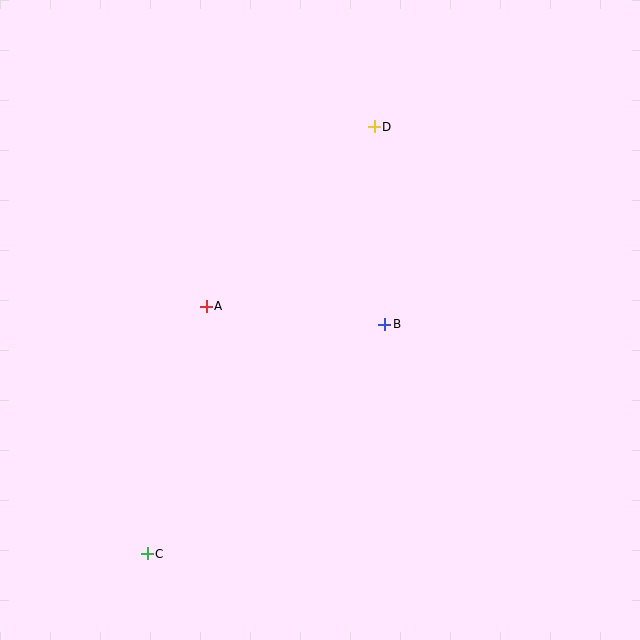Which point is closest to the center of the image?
Point B at (385, 324) is closest to the center.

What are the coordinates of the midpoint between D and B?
The midpoint between D and B is at (379, 226).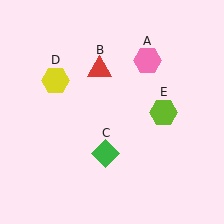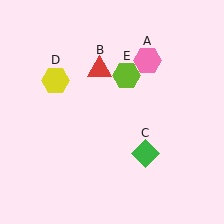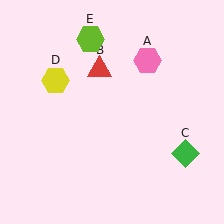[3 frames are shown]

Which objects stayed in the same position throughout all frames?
Pink hexagon (object A) and red triangle (object B) and yellow hexagon (object D) remained stationary.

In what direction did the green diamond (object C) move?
The green diamond (object C) moved right.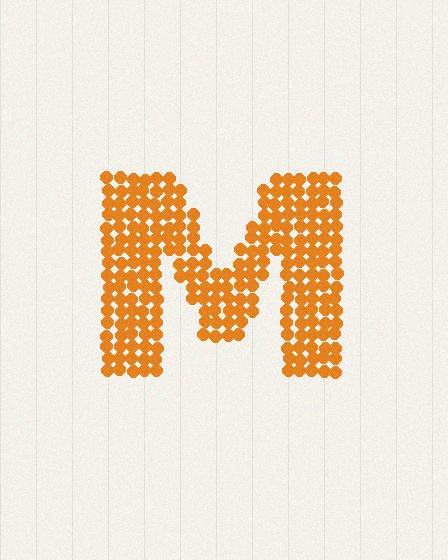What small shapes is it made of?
It is made of small circles.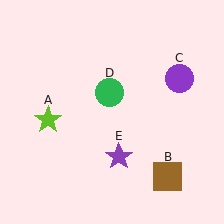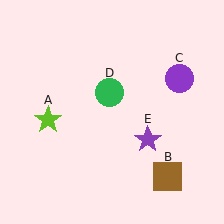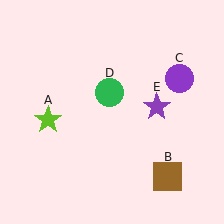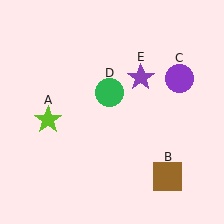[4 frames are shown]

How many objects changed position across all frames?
1 object changed position: purple star (object E).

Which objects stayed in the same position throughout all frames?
Lime star (object A) and brown square (object B) and purple circle (object C) and green circle (object D) remained stationary.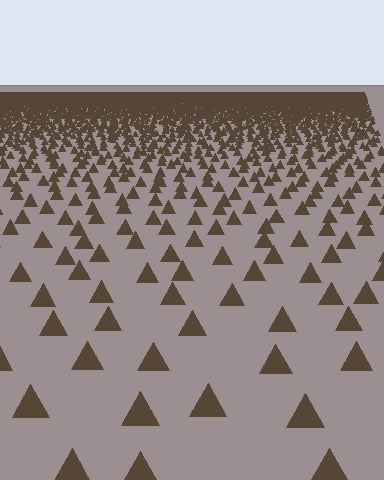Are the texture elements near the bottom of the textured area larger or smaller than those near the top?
Larger. Near the bottom, elements are closer to the viewer and appear at a bigger on-screen size.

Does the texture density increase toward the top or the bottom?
Density increases toward the top.